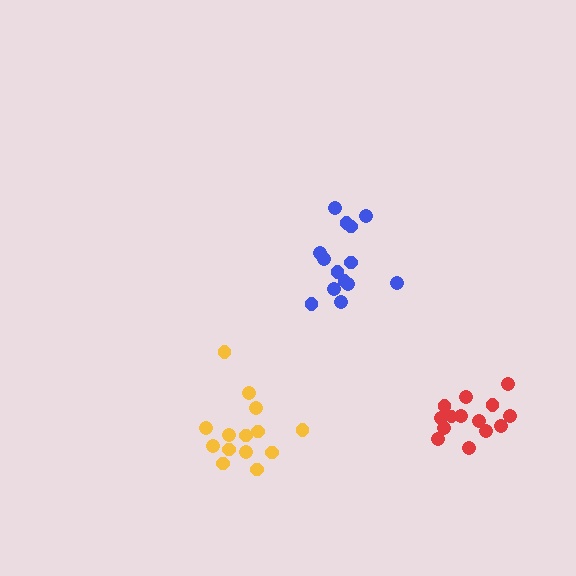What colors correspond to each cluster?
The clusters are colored: red, yellow, blue.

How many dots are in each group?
Group 1: 14 dots, Group 2: 14 dots, Group 3: 14 dots (42 total).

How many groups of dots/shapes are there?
There are 3 groups.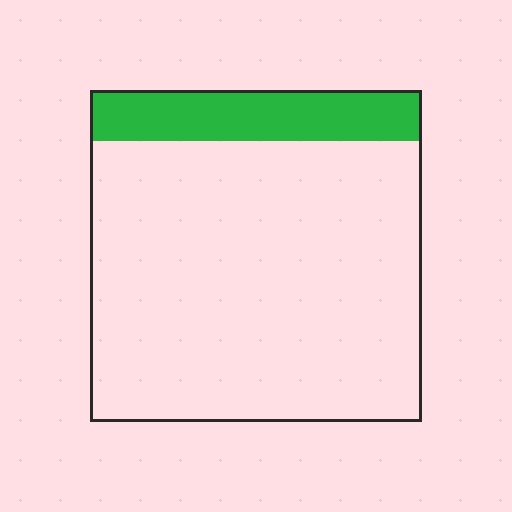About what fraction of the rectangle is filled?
About one sixth (1/6).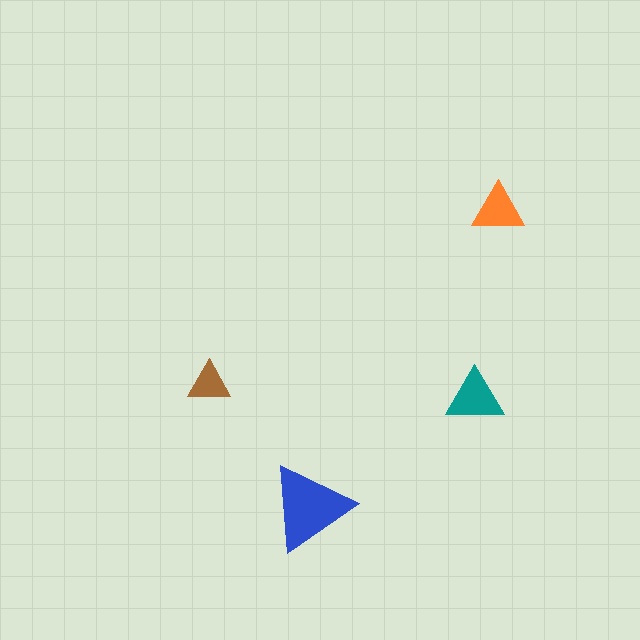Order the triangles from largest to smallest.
the blue one, the teal one, the orange one, the brown one.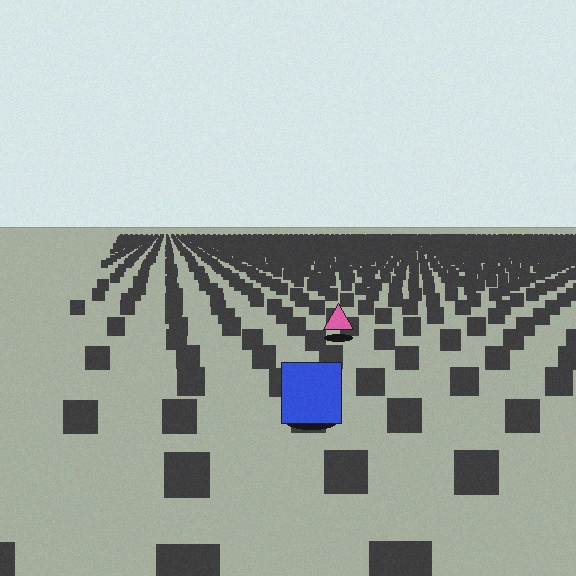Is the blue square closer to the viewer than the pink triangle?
Yes. The blue square is closer — you can tell from the texture gradient: the ground texture is coarser near it.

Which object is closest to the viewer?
The blue square is closest. The texture marks near it are larger and more spread out.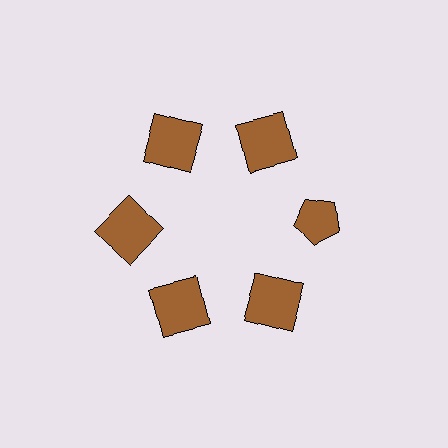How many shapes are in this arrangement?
There are 6 shapes arranged in a ring pattern.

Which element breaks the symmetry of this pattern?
The brown pentagon at roughly the 3 o'clock position breaks the symmetry. All other shapes are brown squares.